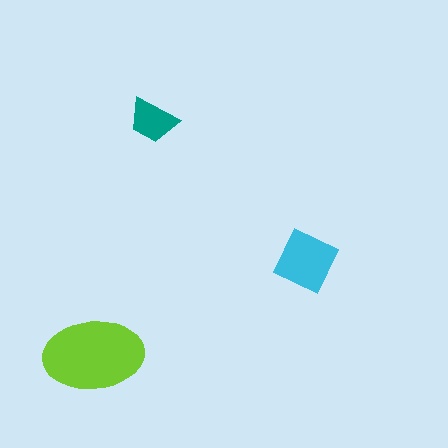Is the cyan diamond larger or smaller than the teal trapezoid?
Larger.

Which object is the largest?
The lime ellipse.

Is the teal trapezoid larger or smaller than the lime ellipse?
Smaller.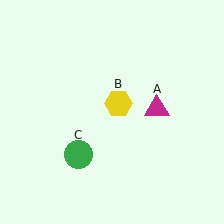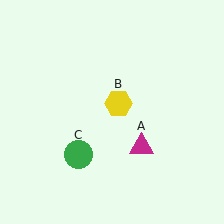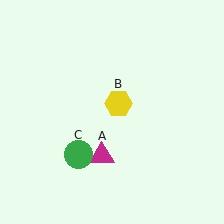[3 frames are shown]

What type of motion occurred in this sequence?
The magenta triangle (object A) rotated clockwise around the center of the scene.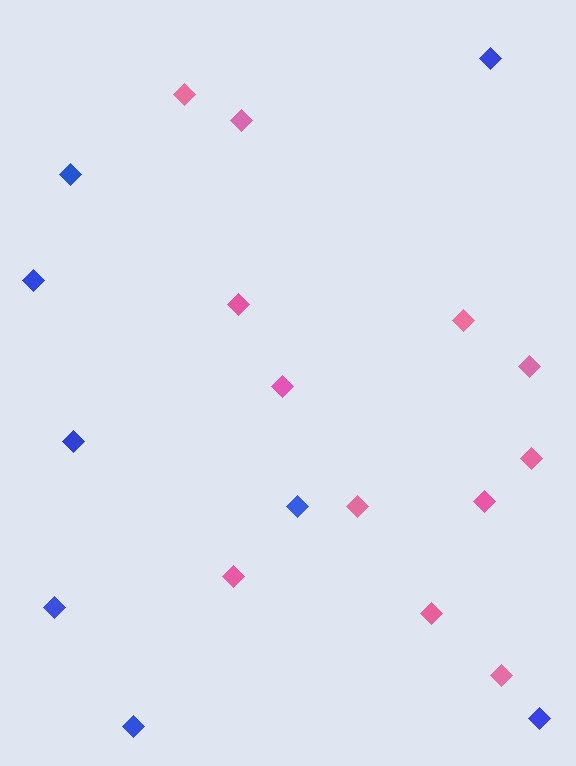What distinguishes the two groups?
There are 2 groups: one group of pink diamonds (12) and one group of blue diamonds (8).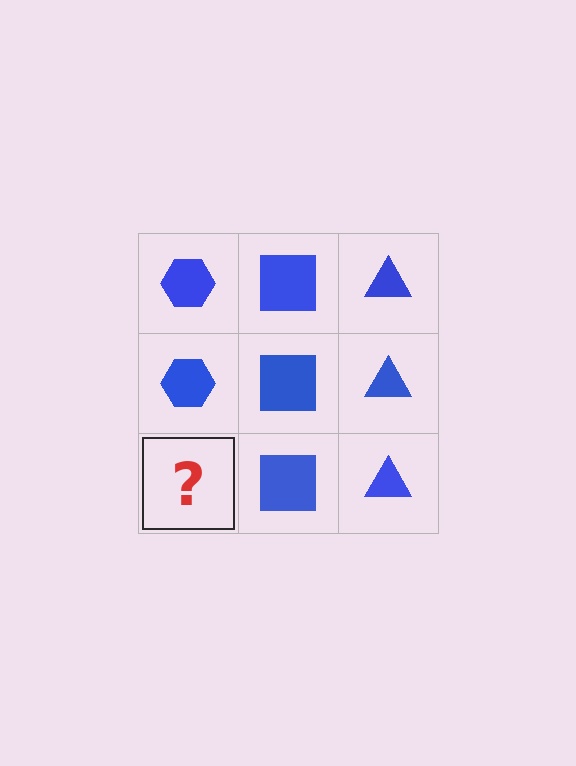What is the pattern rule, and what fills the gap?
The rule is that each column has a consistent shape. The gap should be filled with a blue hexagon.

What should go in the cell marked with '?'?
The missing cell should contain a blue hexagon.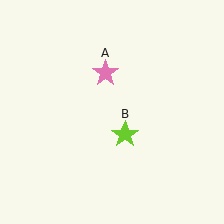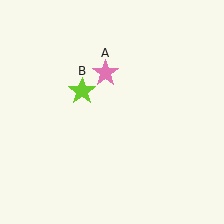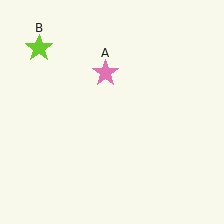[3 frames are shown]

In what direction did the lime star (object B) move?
The lime star (object B) moved up and to the left.